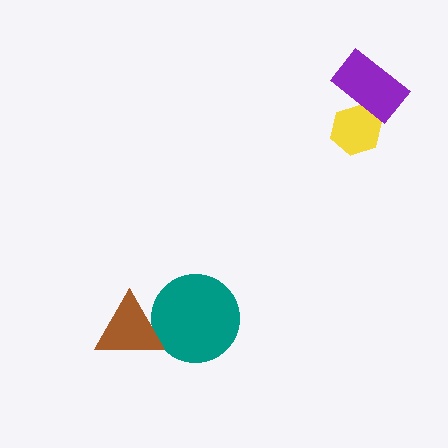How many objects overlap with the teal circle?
1 object overlaps with the teal circle.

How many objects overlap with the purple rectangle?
1 object overlaps with the purple rectangle.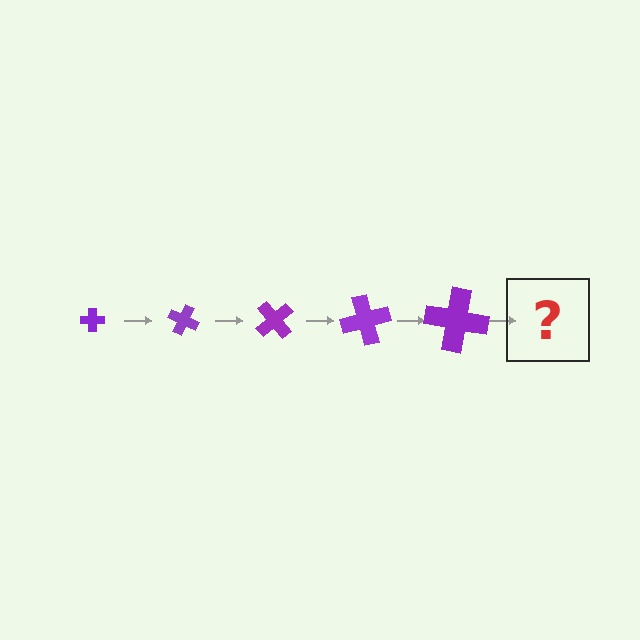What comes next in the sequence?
The next element should be a cross, larger than the previous one and rotated 125 degrees from the start.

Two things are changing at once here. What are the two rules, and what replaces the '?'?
The two rules are that the cross grows larger each step and it rotates 25 degrees each step. The '?' should be a cross, larger than the previous one and rotated 125 degrees from the start.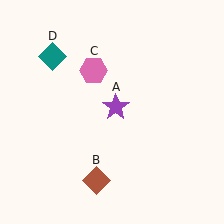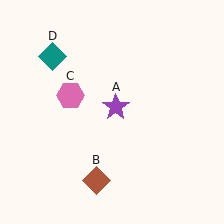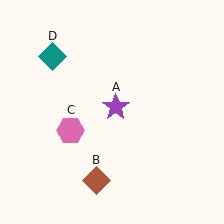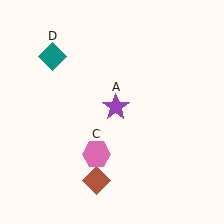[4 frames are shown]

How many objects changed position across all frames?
1 object changed position: pink hexagon (object C).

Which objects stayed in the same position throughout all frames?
Purple star (object A) and brown diamond (object B) and teal diamond (object D) remained stationary.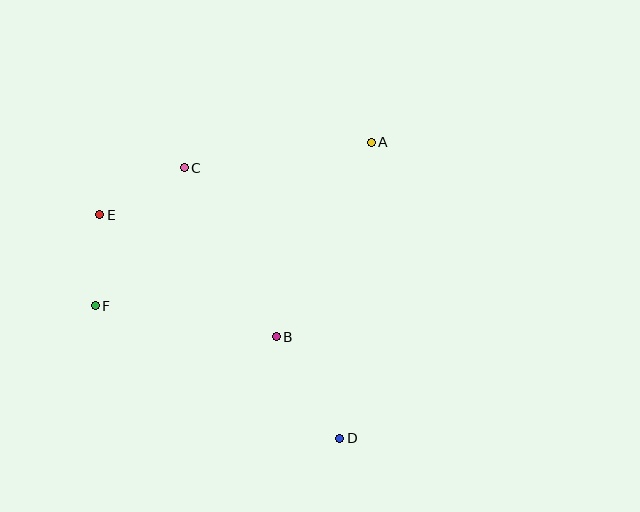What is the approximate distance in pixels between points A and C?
The distance between A and C is approximately 189 pixels.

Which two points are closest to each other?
Points E and F are closest to each other.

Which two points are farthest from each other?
Points D and E are farthest from each other.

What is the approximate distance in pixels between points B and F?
The distance between B and F is approximately 184 pixels.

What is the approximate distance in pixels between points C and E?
The distance between C and E is approximately 97 pixels.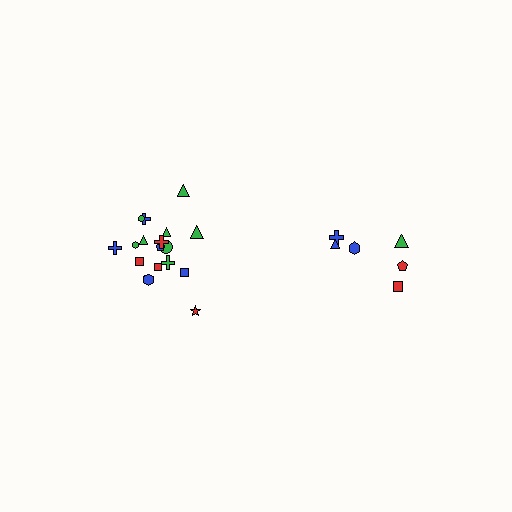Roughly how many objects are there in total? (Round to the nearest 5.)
Roughly 25 objects in total.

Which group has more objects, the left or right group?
The left group.